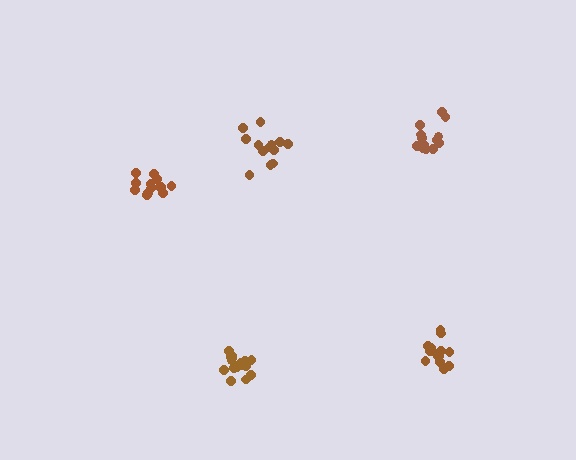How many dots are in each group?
Group 1: 13 dots, Group 2: 13 dots, Group 3: 16 dots, Group 4: 15 dots, Group 5: 13 dots (70 total).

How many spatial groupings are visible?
There are 5 spatial groupings.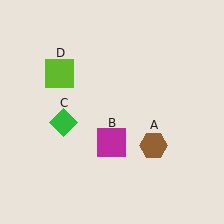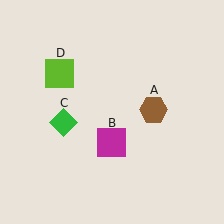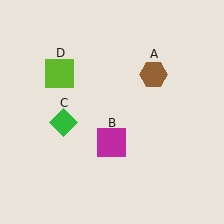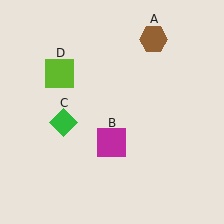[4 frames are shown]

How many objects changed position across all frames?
1 object changed position: brown hexagon (object A).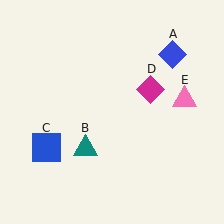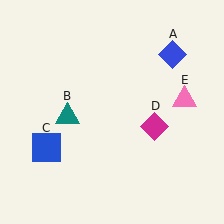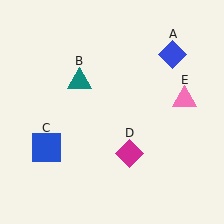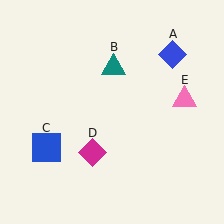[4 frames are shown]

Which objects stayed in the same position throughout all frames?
Blue diamond (object A) and blue square (object C) and pink triangle (object E) remained stationary.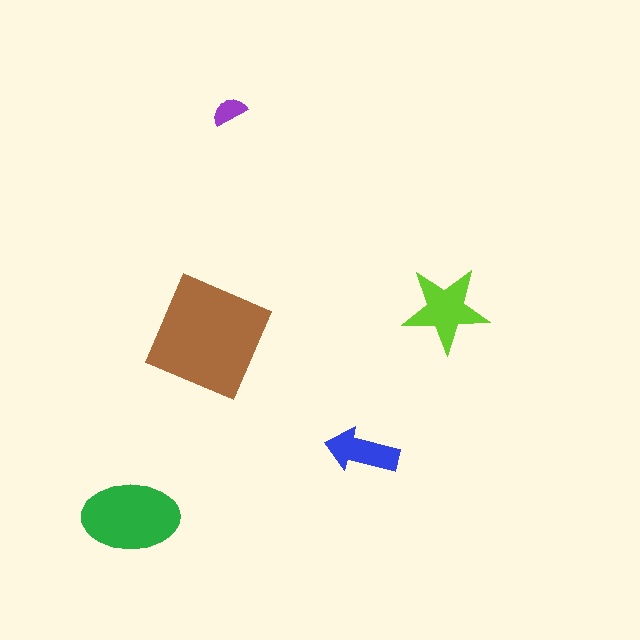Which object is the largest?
The brown square.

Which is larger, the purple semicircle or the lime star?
The lime star.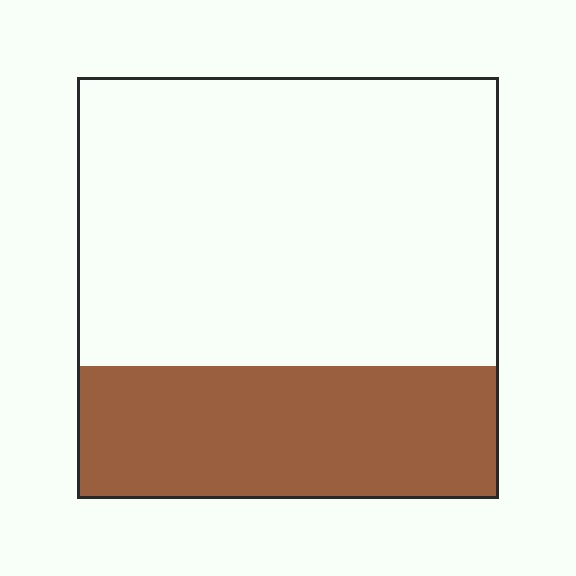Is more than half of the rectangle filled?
No.